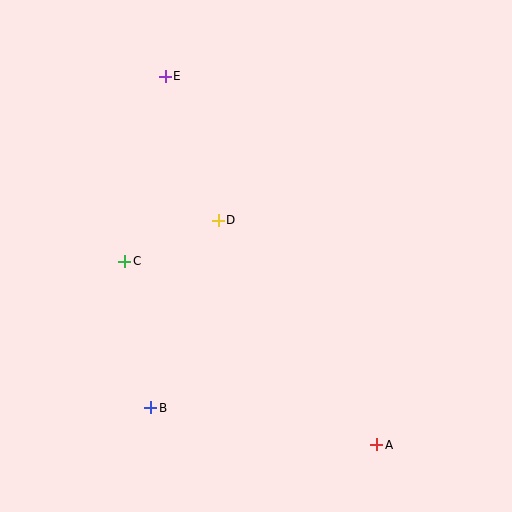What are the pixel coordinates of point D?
Point D is at (218, 220).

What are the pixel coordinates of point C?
Point C is at (125, 261).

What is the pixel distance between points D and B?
The distance between D and B is 199 pixels.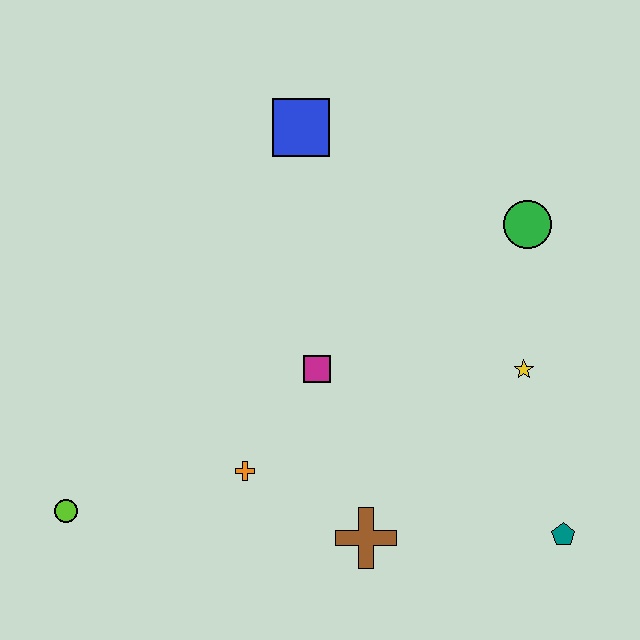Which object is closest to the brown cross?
The orange cross is closest to the brown cross.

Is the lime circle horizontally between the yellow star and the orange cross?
No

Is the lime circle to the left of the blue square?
Yes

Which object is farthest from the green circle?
The lime circle is farthest from the green circle.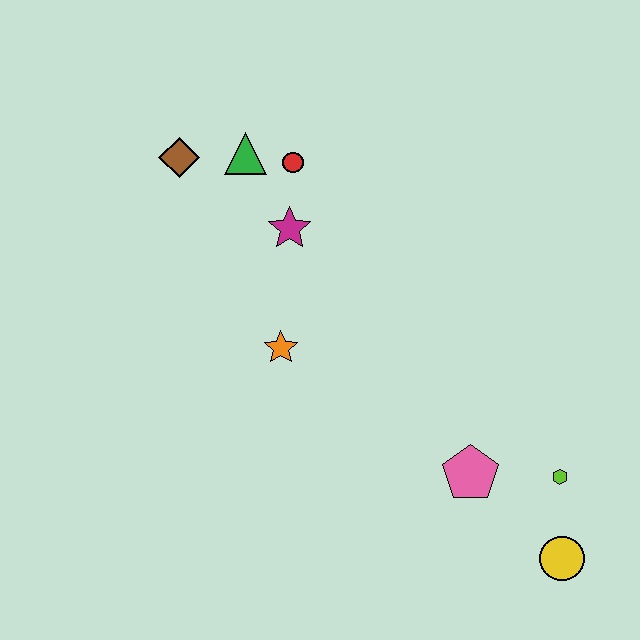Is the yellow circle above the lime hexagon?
No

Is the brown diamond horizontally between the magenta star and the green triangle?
No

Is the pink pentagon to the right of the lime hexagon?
No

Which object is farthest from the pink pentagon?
The brown diamond is farthest from the pink pentagon.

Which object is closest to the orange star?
The magenta star is closest to the orange star.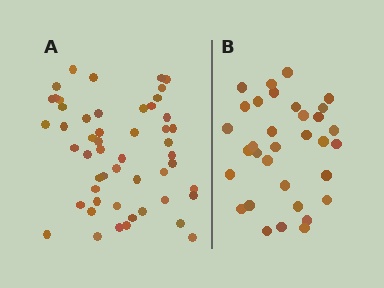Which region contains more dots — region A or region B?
Region A (the left region) has more dots.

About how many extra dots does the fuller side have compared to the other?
Region A has approximately 20 more dots than region B.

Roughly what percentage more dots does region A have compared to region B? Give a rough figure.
About 60% more.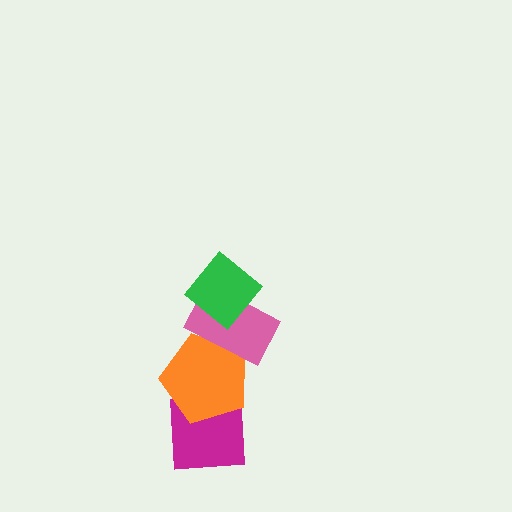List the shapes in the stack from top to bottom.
From top to bottom: the green diamond, the pink rectangle, the orange pentagon, the magenta square.